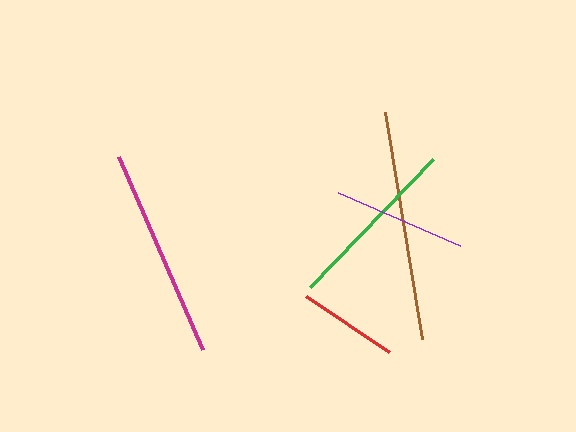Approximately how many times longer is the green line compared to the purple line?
The green line is approximately 1.3 times the length of the purple line.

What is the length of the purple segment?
The purple segment is approximately 133 pixels long.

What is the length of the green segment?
The green segment is approximately 177 pixels long.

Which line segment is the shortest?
The red line is the shortest at approximately 100 pixels.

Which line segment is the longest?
The brown line is the longest at approximately 230 pixels.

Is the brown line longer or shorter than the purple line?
The brown line is longer than the purple line.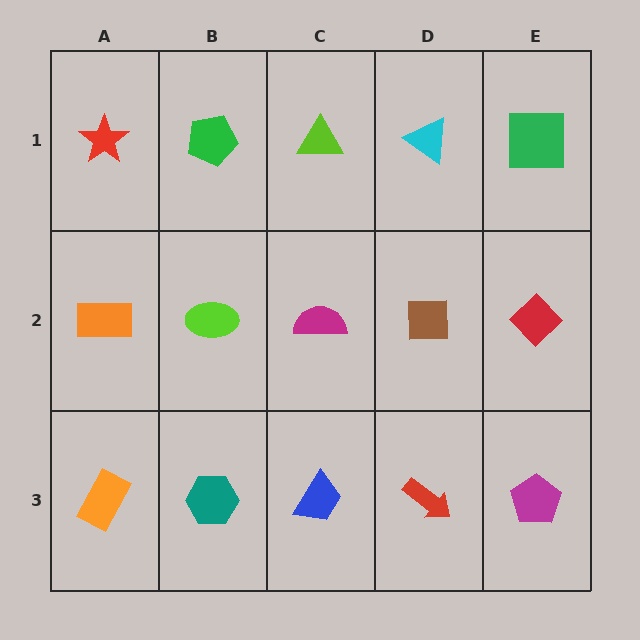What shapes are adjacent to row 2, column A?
A red star (row 1, column A), an orange rectangle (row 3, column A), a lime ellipse (row 2, column B).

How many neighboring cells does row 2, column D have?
4.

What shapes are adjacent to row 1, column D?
A brown square (row 2, column D), a lime triangle (row 1, column C), a green square (row 1, column E).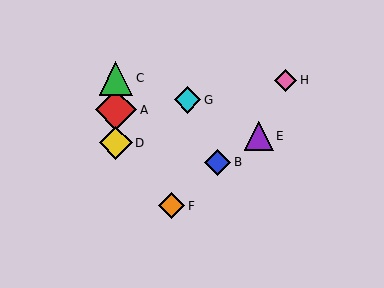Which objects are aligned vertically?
Objects A, C, D are aligned vertically.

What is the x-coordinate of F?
Object F is at x≈172.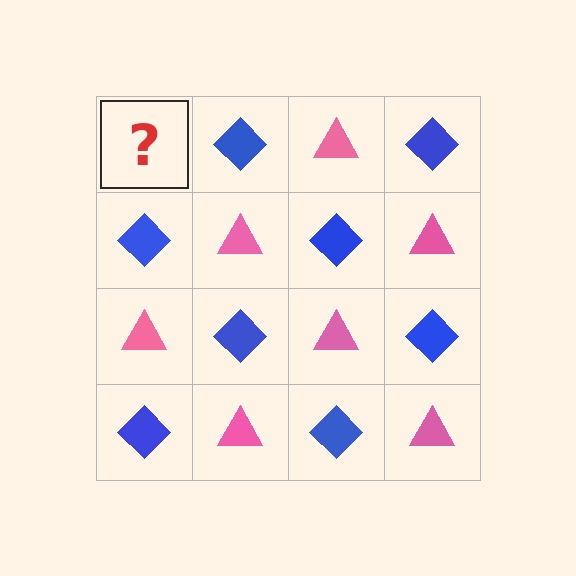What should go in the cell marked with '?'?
The missing cell should contain a pink triangle.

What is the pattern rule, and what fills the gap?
The rule is that it alternates pink triangle and blue diamond in a checkerboard pattern. The gap should be filled with a pink triangle.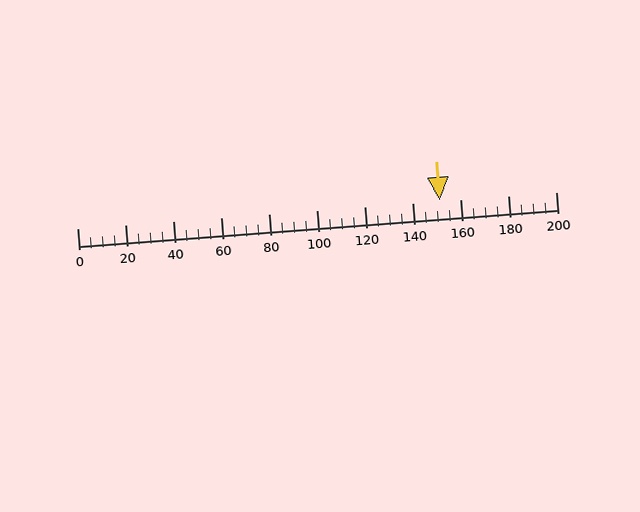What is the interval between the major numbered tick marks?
The major tick marks are spaced 20 units apart.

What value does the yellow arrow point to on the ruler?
The yellow arrow points to approximately 151.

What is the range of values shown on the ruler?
The ruler shows values from 0 to 200.